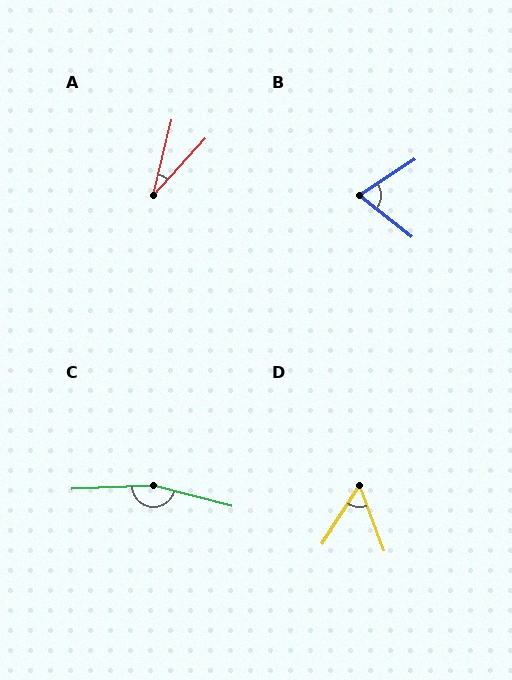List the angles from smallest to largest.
A (29°), D (53°), B (71°), C (163°).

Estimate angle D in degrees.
Approximately 53 degrees.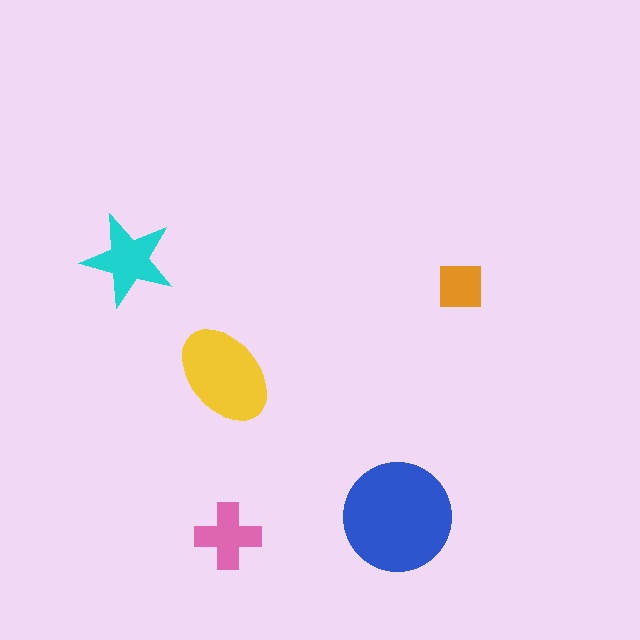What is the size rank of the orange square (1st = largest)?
5th.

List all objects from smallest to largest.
The orange square, the pink cross, the cyan star, the yellow ellipse, the blue circle.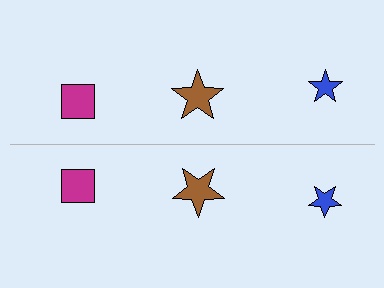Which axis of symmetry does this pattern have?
The pattern has a horizontal axis of symmetry running through the center of the image.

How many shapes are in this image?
There are 6 shapes in this image.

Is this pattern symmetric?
Yes, this pattern has bilateral (reflection) symmetry.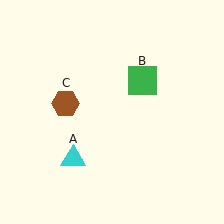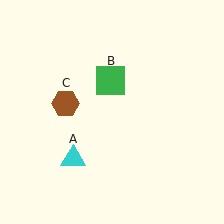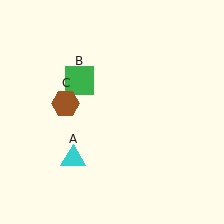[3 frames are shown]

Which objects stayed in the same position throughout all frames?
Cyan triangle (object A) and brown hexagon (object C) remained stationary.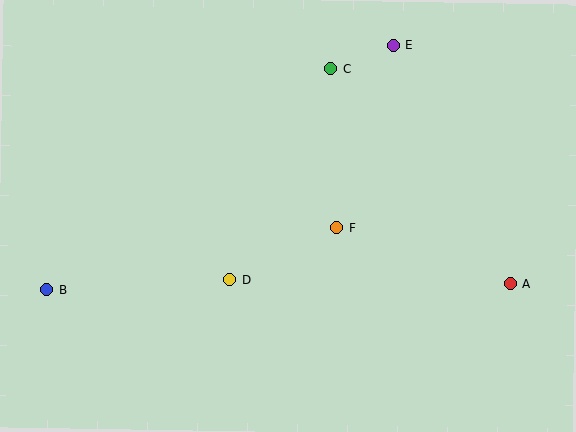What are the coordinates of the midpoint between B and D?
The midpoint between B and D is at (138, 285).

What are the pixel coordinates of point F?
Point F is at (337, 227).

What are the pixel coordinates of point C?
Point C is at (331, 69).